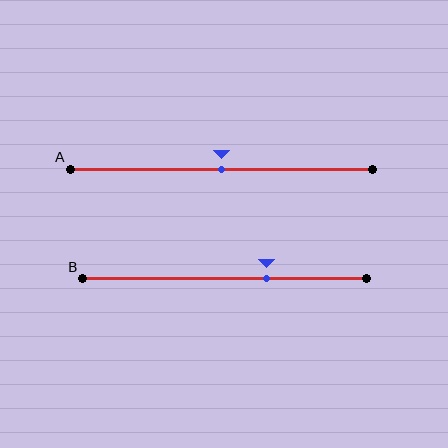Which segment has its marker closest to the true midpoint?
Segment A has its marker closest to the true midpoint.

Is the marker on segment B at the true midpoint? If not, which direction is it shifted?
No, the marker on segment B is shifted to the right by about 15% of the segment length.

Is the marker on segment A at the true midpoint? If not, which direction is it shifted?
Yes, the marker on segment A is at the true midpoint.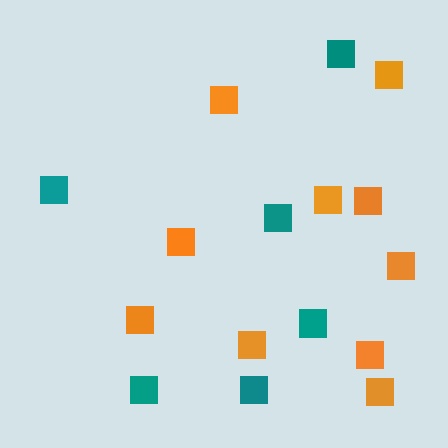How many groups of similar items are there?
There are 2 groups: one group of teal squares (6) and one group of orange squares (10).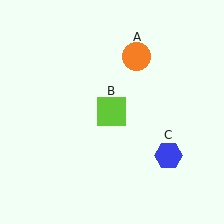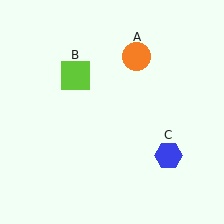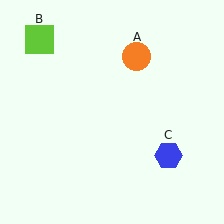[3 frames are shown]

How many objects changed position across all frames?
1 object changed position: lime square (object B).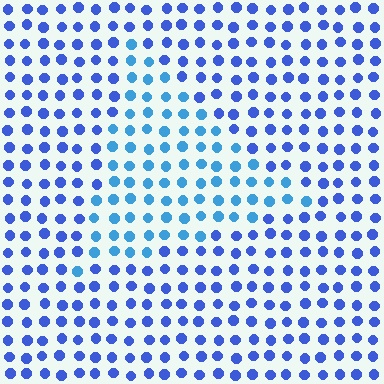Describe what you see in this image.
The image is filled with small blue elements in a uniform arrangement. A triangle-shaped region is visible where the elements are tinted to a slightly different hue, forming a subtle color boundary.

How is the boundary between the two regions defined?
The boundary is defined purely by a slight shift in hue (about 27 degrees). Spacing, size, and orientation are identical on both sides.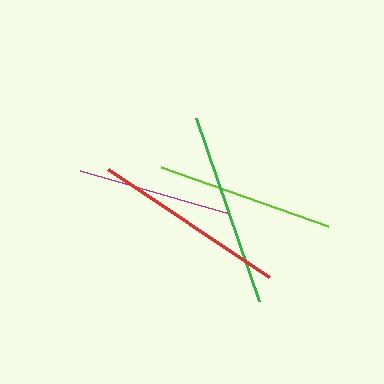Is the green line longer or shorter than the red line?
The red line is longer than the green line.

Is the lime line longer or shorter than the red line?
The red line is longer than the lime line.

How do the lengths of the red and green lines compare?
The red and green lines are approximately the same length.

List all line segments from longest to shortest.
From longest to shortest: red, green, lime, magenta.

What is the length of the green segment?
The green segment is approximately 193 pixels long.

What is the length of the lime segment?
The lime segment is approximately 177 pixels long.